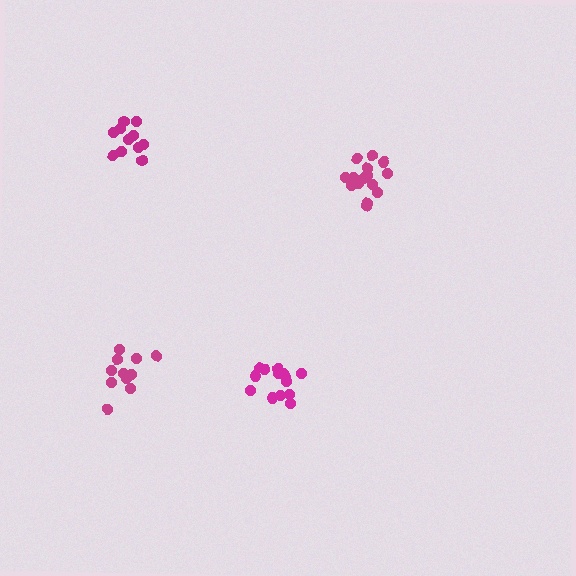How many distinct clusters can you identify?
There are 4 distinct clusters.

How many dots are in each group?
Group 1: 14 dots, Group 2: 11 dots, Group 3: 15 dots, Group 4: 11 dots (51 total).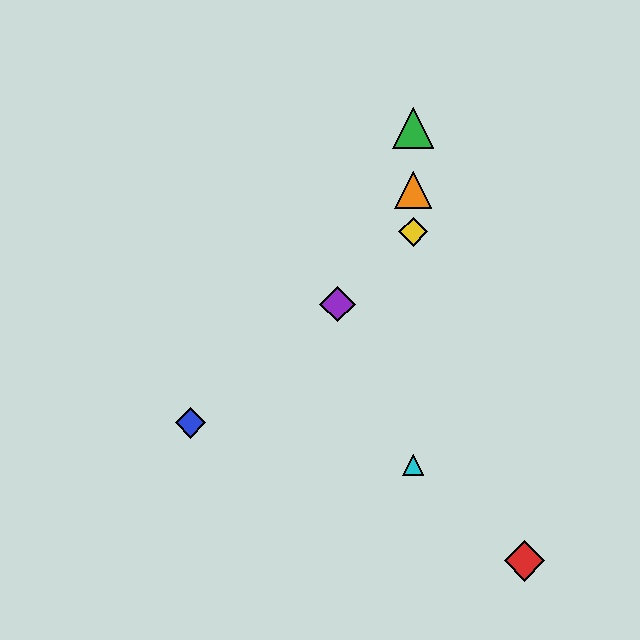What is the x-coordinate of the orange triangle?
The orange triangle is at x≈413.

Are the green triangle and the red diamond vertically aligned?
No, the green triangle is at x≈413 and the red diamond is at x≈524.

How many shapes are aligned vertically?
4 shapes (the green triangle, the yellow diamond, the orange triangle, the cyan triangle) are aligned vertically.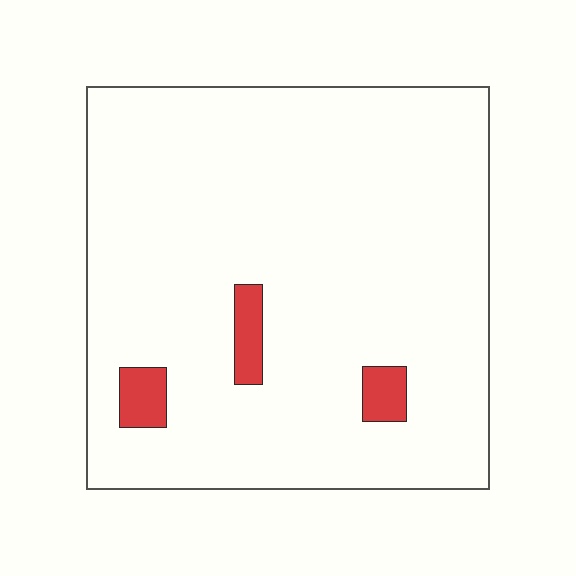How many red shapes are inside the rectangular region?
3.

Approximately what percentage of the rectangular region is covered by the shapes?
Approximately 5%.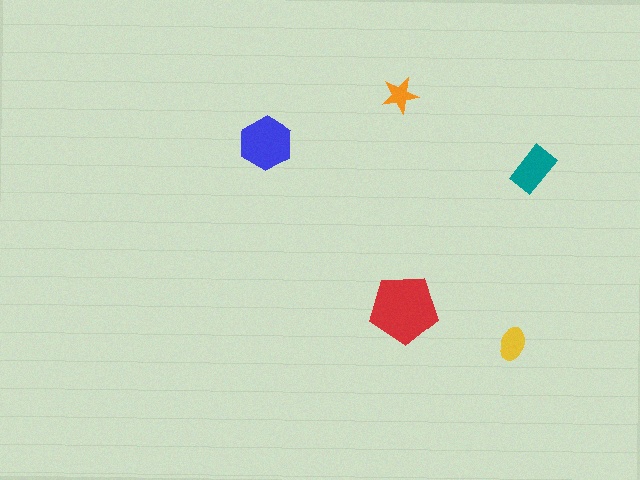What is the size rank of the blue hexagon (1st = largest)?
2nd.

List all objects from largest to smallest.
The red pentagon, the blue hexagon, the teal rectangle, the yellow ellipse, the orange star.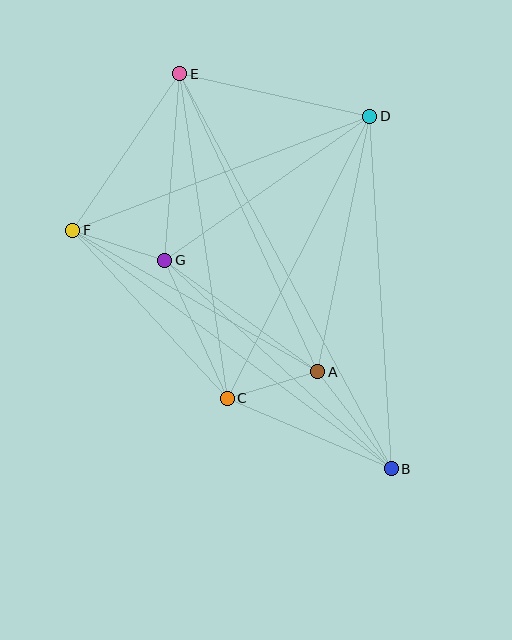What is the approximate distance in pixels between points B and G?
The distance between B and G is approximately 308 pixels.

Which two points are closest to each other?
Points A and C are closest to each other.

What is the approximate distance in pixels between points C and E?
The distance between C and E is approximately 328 pixels.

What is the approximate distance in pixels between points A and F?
The distance between A and F is approximately 283 pixels.